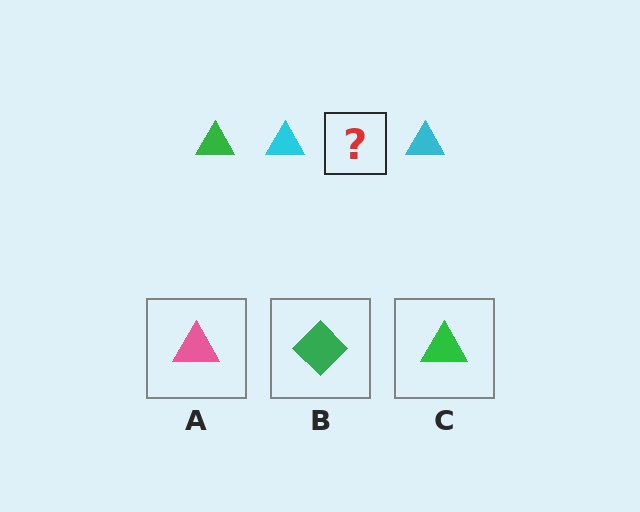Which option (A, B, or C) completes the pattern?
C.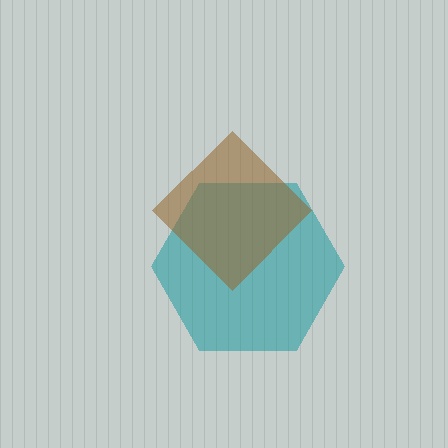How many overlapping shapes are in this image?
There are 2 overlapping shapes in the image.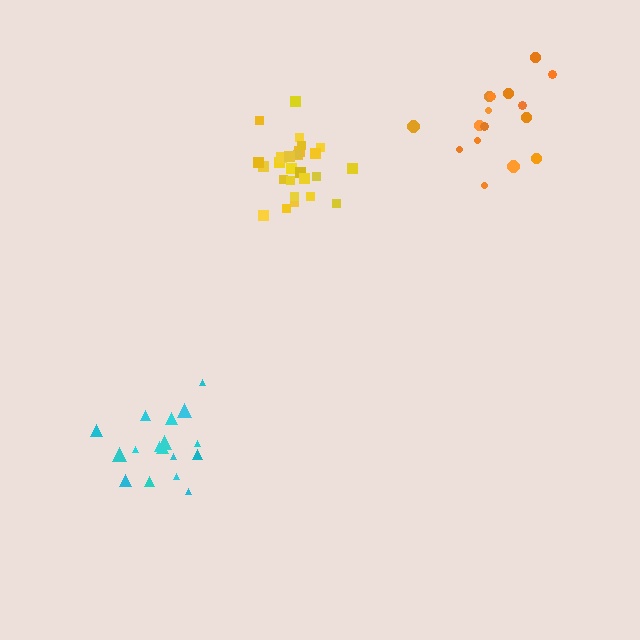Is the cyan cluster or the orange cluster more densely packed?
Orange.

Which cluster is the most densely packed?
Yellow.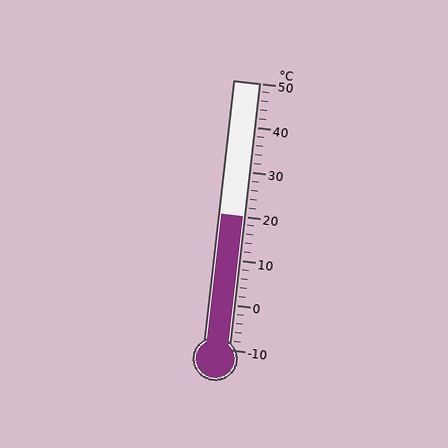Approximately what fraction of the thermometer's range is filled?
The thermometer is filled to approximately 50% of its range.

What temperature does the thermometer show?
The thermometer shows approximately 20°C.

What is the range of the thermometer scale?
The thermometer scale ranges from -10°C to 50°C.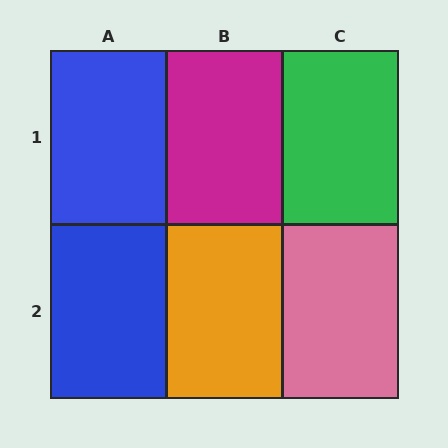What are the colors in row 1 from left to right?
Blue, magenta, green.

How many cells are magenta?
1 cell is magenta.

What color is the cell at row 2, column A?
Blue.